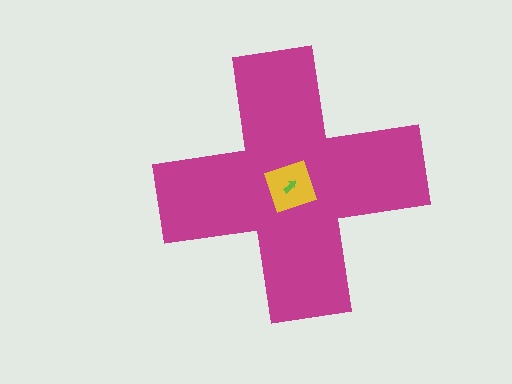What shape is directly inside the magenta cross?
The yellow diamond.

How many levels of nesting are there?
3.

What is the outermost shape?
The magenta cross.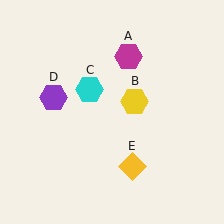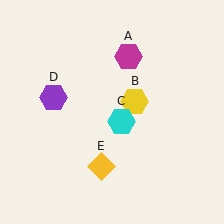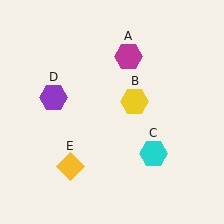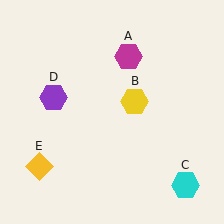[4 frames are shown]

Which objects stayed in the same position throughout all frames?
Magenta hexagon (object A) and yellow hexagon (object B) and purple hexagon (object D) remained stationary.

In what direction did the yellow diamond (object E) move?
The yellow diamond (object E) moved left.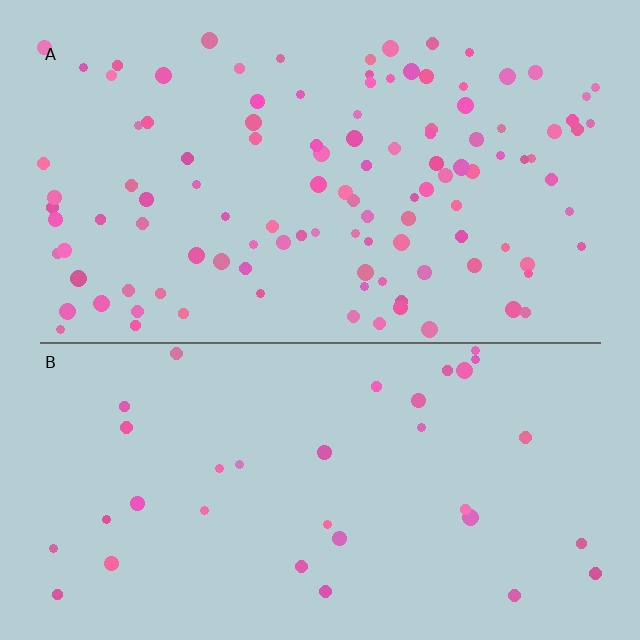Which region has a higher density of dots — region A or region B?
A (the top).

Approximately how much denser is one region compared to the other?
Approximately 3.2× — region A over region B.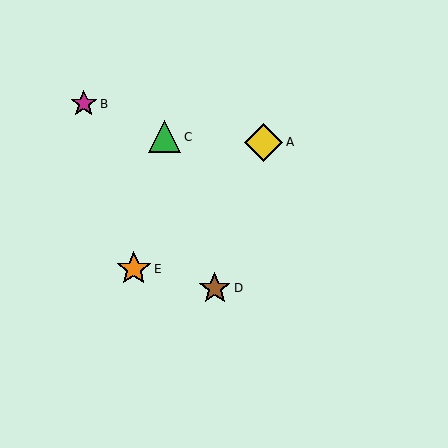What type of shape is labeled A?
Shape A is a yellow diamond.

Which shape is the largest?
The yellow diamond (labeled A) is the largest.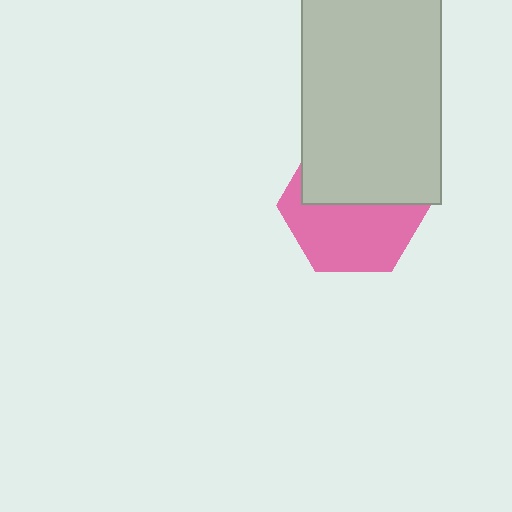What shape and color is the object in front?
The object in front is a light gray rectangle.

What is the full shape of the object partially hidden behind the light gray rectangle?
The partially hidden object is a pink hexagon.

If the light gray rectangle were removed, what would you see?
You would see the complete pink hexagon.